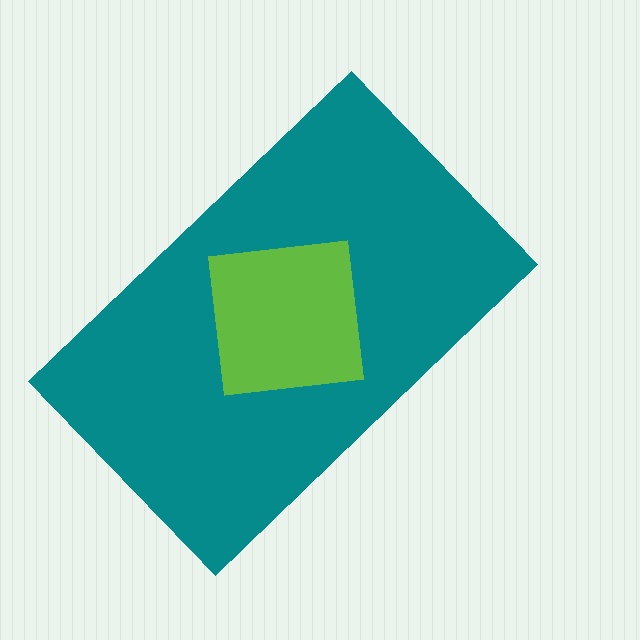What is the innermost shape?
The lime square.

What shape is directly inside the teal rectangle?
The lime square.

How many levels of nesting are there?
2.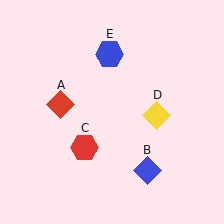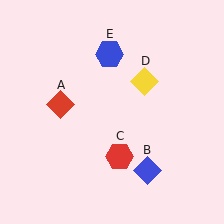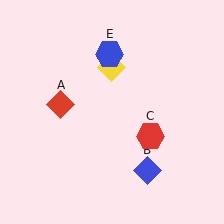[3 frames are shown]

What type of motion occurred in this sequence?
The red hexagon (object C), yellow diamond (object D) rotated counterclockwise around the center of the scene.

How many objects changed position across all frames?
2 objects changed position: red hexagon (object C), yellow diamond (object D).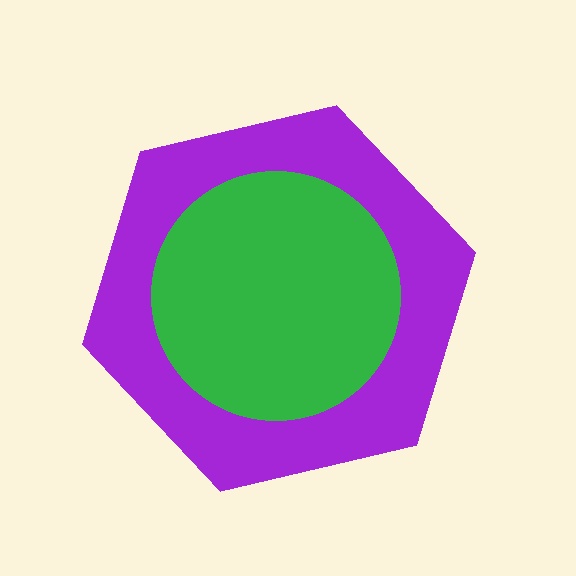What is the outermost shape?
The purple hexagon.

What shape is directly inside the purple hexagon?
The green circle.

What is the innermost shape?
The green circle.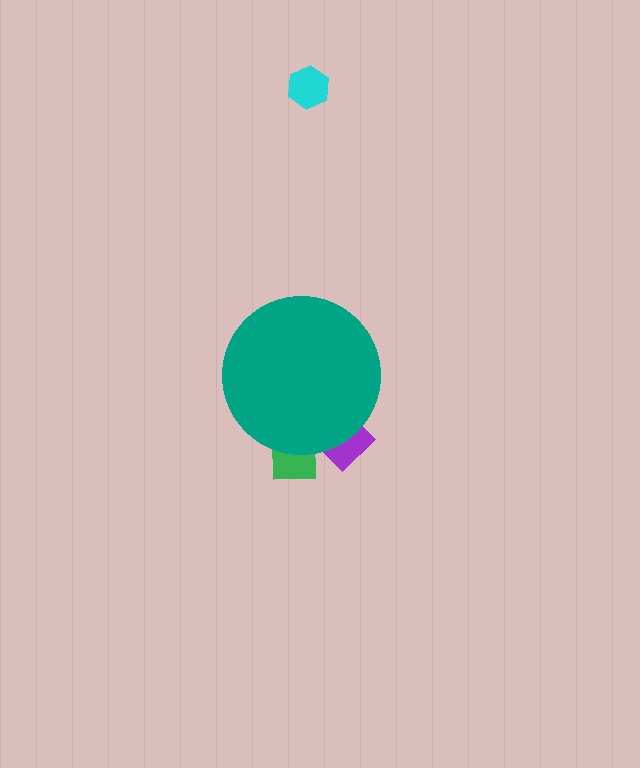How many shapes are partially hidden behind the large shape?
2 shapes are partially hidden.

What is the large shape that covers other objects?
A teal circle.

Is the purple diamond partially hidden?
Yes, the purple diamond is partially hidden behind the teal circle.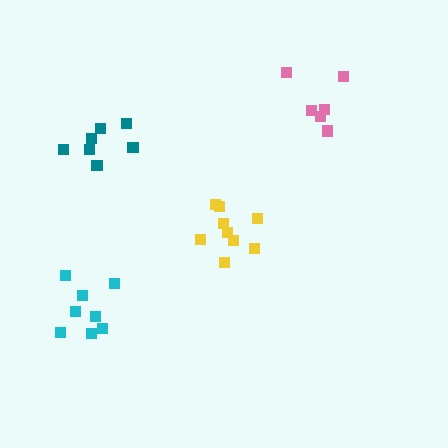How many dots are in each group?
Group 1: 9 dots, Group 2: 6 dots, Group 3: 8 dots, Group 4: 7 dots (30 total).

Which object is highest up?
The pink cluster is topmost.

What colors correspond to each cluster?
The clusters are colored: yellow, pink, cyan, teal.